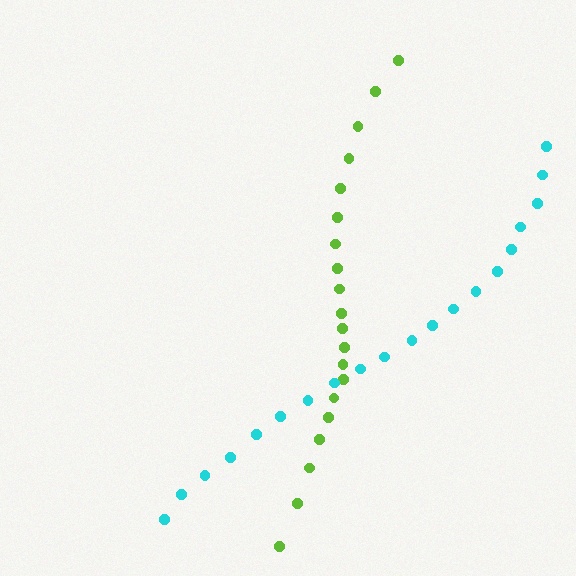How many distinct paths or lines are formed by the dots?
There are 2 distinct paths.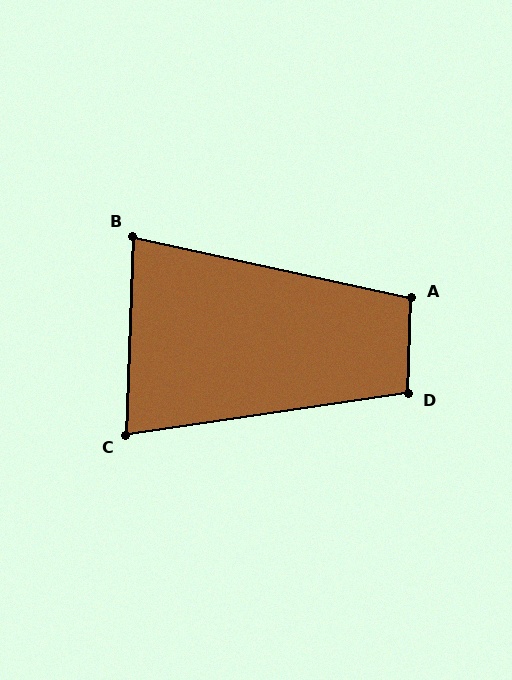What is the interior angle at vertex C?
Approximately 80 degrees (acute).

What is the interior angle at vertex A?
Approximately 100 degrees (obtuse).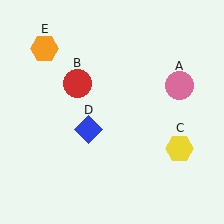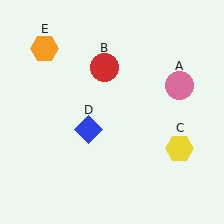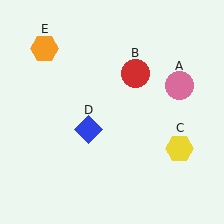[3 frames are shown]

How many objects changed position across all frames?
1 object changed position: red circle (object B).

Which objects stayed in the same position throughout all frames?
Pink circle (object A) and yellow hexagon (object C) and blue diamond (object D) and orange hexagon (object E) remained stationary.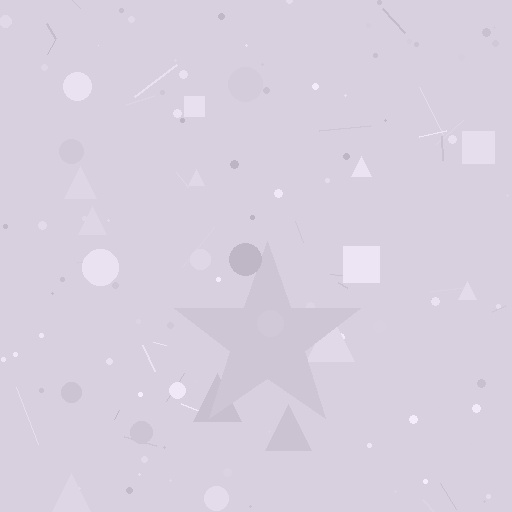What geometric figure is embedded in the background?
A star is embedded in the background.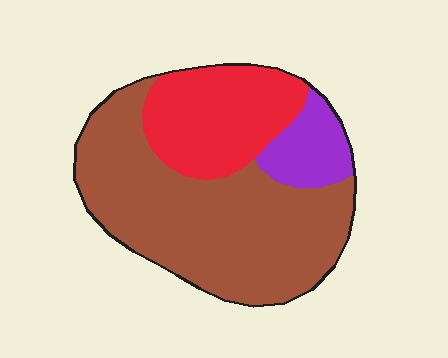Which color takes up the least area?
Purple, at roughly 10%.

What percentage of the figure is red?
Red covers around 25% of the figure.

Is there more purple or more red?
Red.